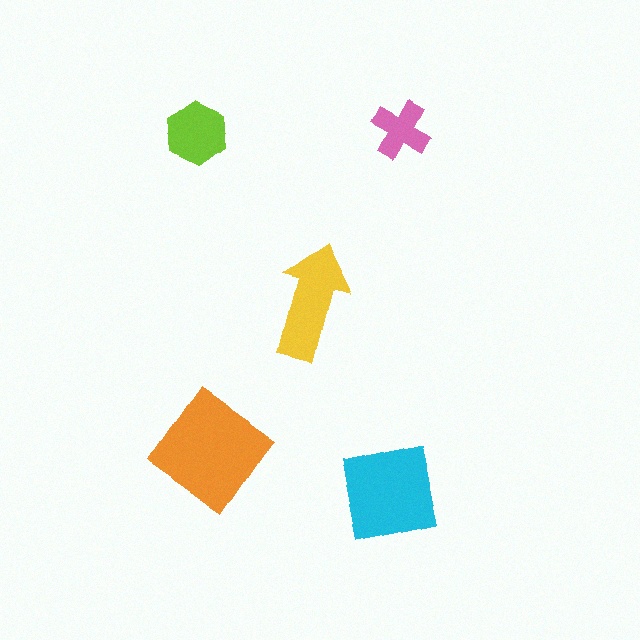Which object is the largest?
The orange diamond.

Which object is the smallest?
The pink cross.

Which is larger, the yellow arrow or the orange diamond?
The orange diamond.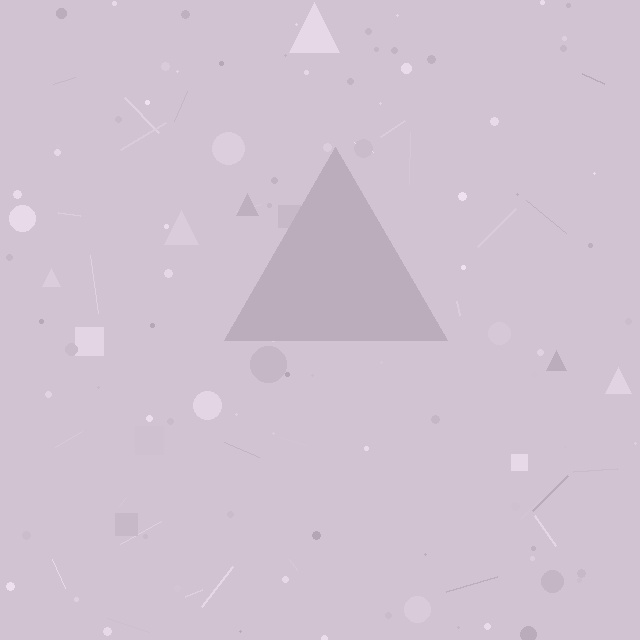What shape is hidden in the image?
A triangle is hidden in the image.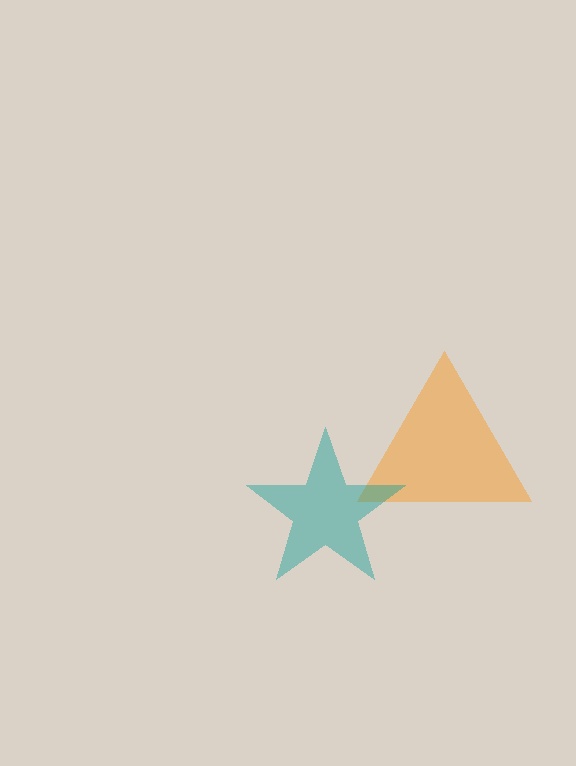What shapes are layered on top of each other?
The layered shapes are: an orange triangle, a teal star.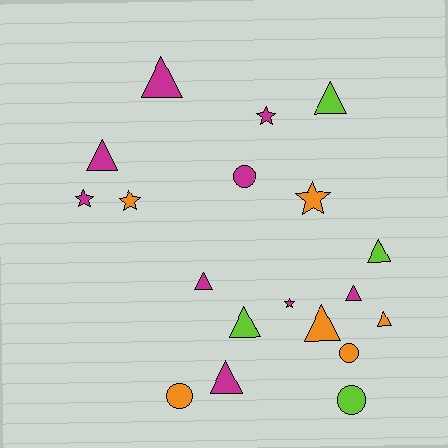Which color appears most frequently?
Magenta, with 9 objects.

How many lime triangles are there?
There are 3 lime triangles.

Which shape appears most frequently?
Triangle, with 10 objects.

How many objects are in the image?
There are 19 objects.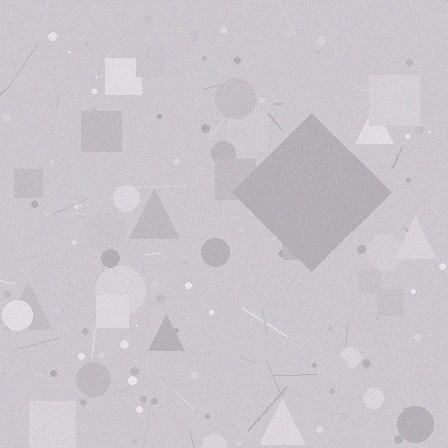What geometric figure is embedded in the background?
A diamond is embedded in the background.